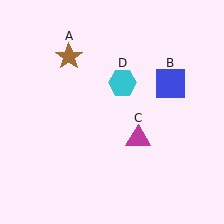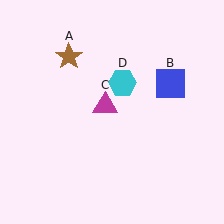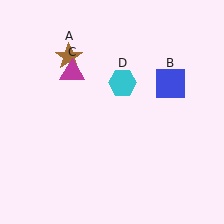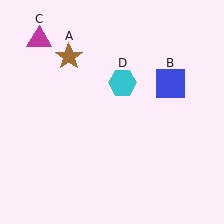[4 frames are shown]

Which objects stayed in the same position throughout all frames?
Brown star (object A) and blue square (object B) and cyan hexagon (object D) remained stationary.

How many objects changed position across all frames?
1 object changed position: magenta triangle (object C).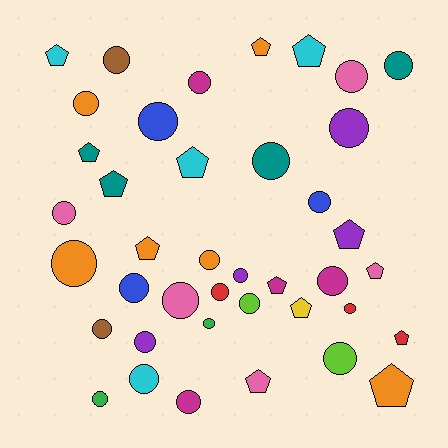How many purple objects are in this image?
There are 4 purple objects.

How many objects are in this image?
There are 40 objects.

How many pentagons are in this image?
There are 14 pentagons.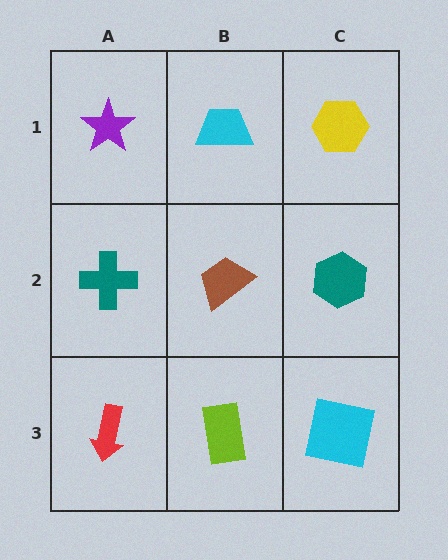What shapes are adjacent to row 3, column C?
A teal hexagon (row 2, column C), a lime rectangle (row 3, column B).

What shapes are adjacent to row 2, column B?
A cyan trapezoid (row 1, column B), a lime rectangle (row 3, column B), a teal cross (row 2, column A), a teal hexagon (row 2, column C).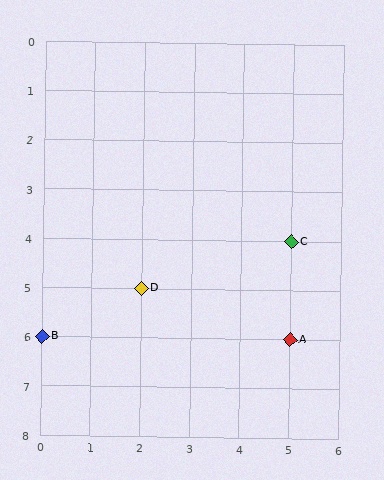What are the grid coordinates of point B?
Point B is at grid coordinates (0, 6).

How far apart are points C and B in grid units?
Points C and B are 5 columns and 2 rows apart (about 5.4 grid units diagonally).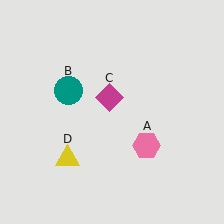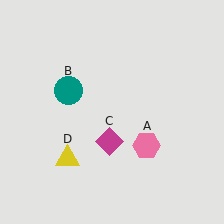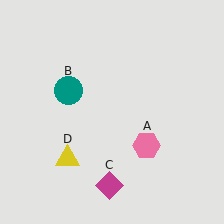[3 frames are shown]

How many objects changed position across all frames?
1 object changed position: magenta diamond (object C).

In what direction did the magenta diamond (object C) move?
The magenta diamond (object C) moved down.